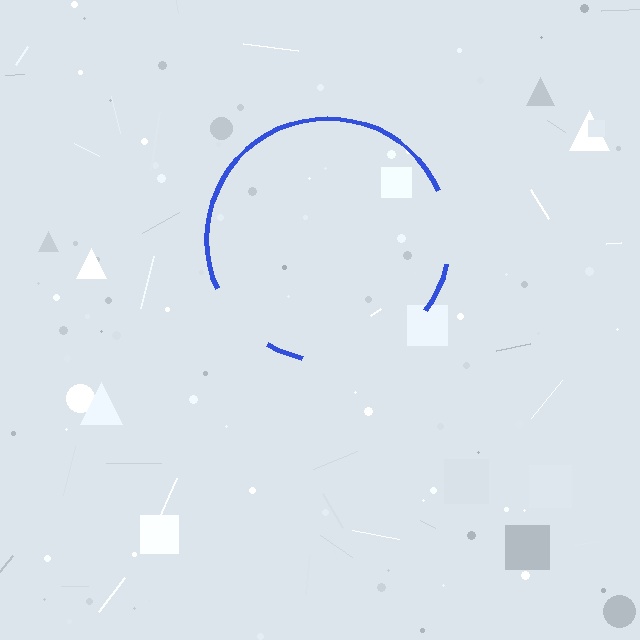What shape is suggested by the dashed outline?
The dashed outline suggests a circle.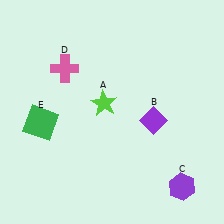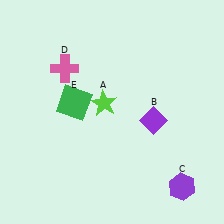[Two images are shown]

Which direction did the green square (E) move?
The green square (E) moved right.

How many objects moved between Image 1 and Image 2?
1 object moved between the two images.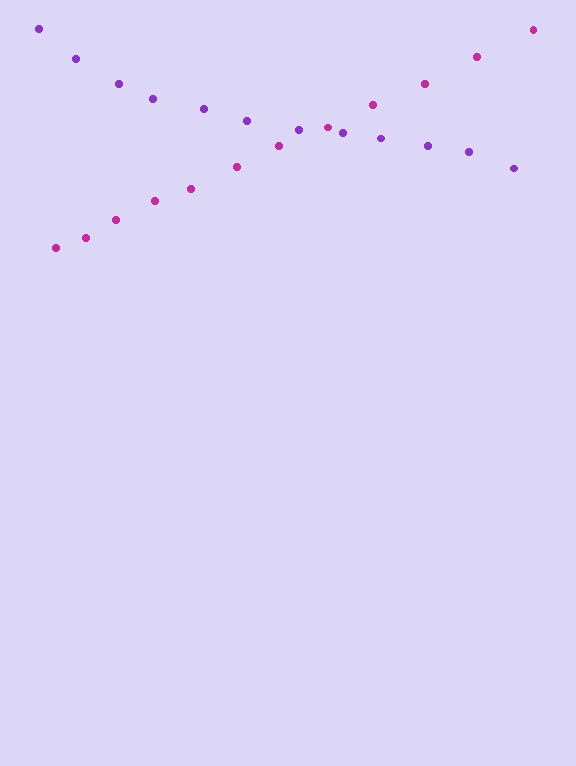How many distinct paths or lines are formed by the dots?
There are 2 distinct paths.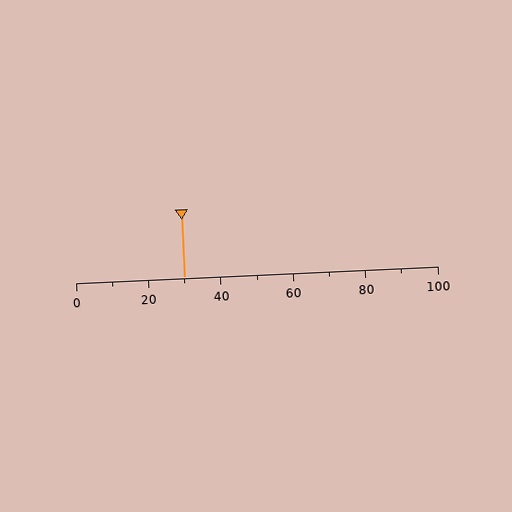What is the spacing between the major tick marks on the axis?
The major ticks are spaced 20 apart.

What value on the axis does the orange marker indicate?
The marker indicates approximately 30.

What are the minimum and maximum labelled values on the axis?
The axis runs from 0 to 100.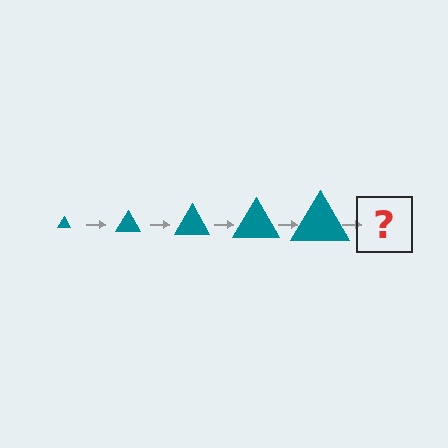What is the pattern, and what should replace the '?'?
The pattern is that the triangle gets progressively larger each step. The '?' should be a teal triangle, larger than the previous one.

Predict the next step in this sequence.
The next step is a teal triangle, larger than the previous one.